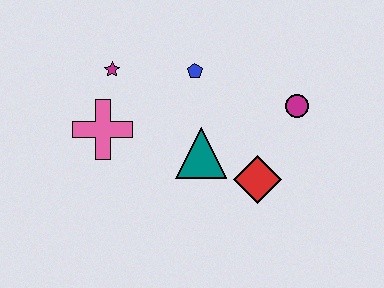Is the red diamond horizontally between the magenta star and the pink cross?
No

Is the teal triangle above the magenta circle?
No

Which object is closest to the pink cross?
The magenta star is closest to the pink cross.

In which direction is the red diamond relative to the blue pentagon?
The red diamond is below the blue pentagon.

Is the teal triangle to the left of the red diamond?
Yes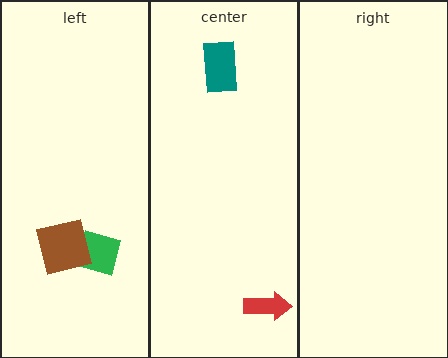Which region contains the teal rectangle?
The center region.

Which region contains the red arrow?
The center region.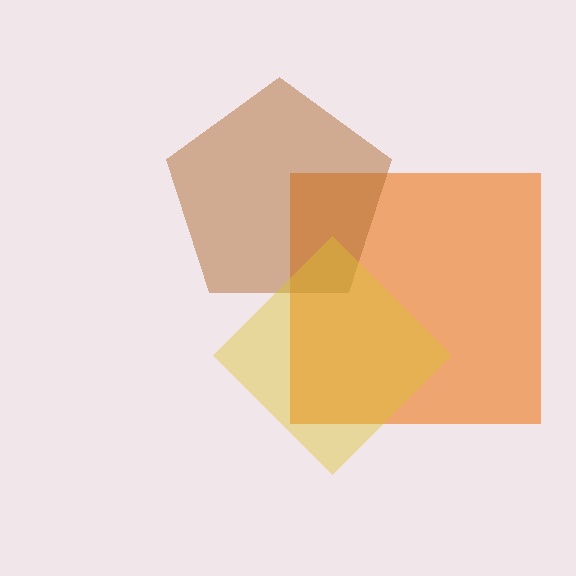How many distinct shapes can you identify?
There are 3 distinct shapes: an orange square, a brown pentagon, a yellow diamond.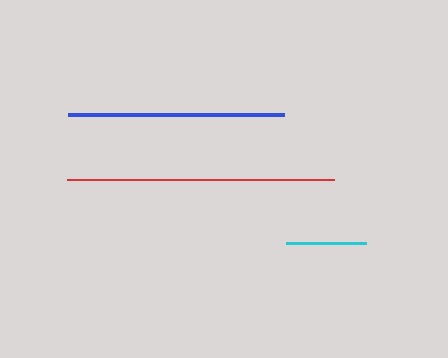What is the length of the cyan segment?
The cyan segment is approximately 80 pixels long.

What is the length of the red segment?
The red segment is approximately 267 pixels long.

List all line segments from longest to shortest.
From longest to shortest: red, blue, cyan.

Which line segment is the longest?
The red line is the longest at approximately 267 pixels.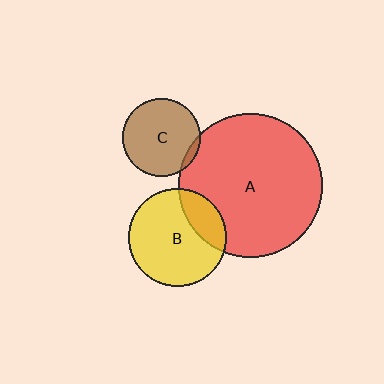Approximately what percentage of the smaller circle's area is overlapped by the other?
Approximately 25%.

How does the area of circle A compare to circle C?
Approximately 3.4 times.